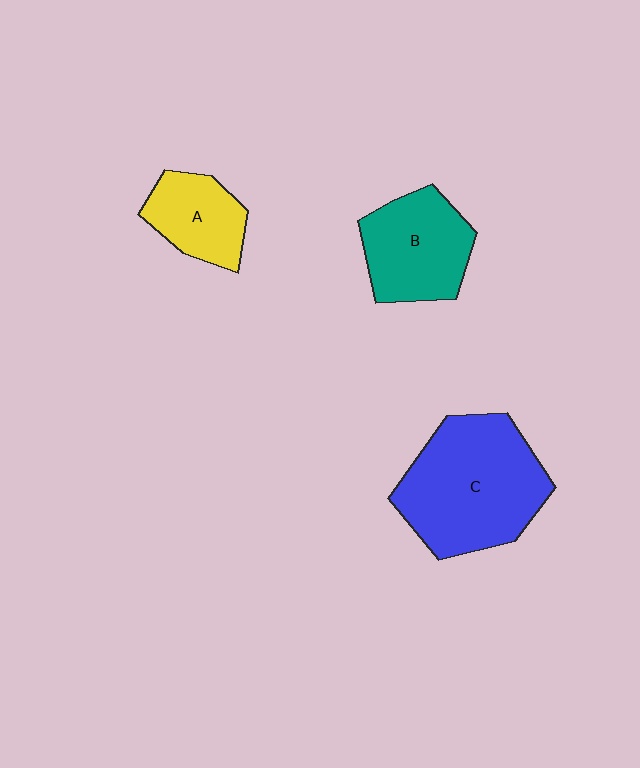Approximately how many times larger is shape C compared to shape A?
Approximately 2.2 times.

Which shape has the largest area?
Shape C (blue).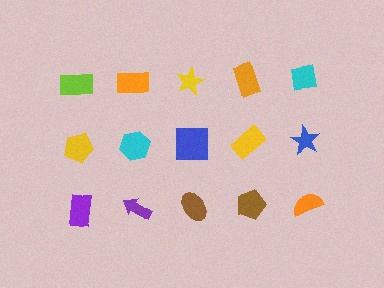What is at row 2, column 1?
A yellow pentagon.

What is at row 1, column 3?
A yellow star.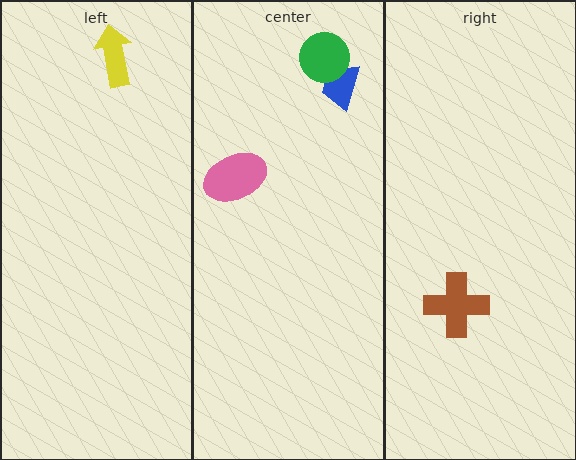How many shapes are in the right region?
1.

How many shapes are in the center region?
3.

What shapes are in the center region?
The blue trapezoid, the green circle, the pink ellipse.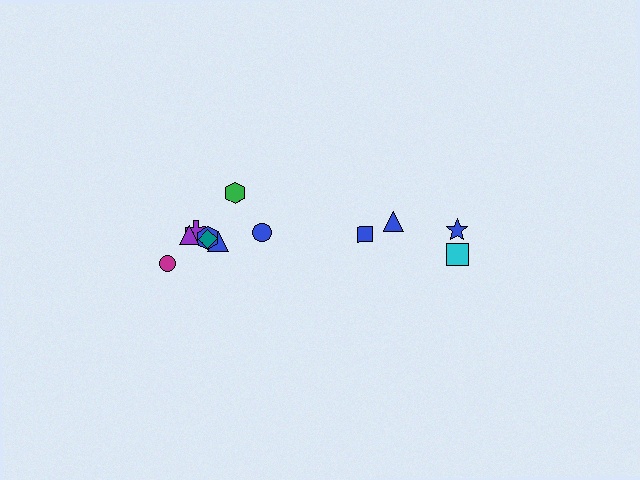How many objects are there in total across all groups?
There are 12 objects.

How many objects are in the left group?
There are 8 objects.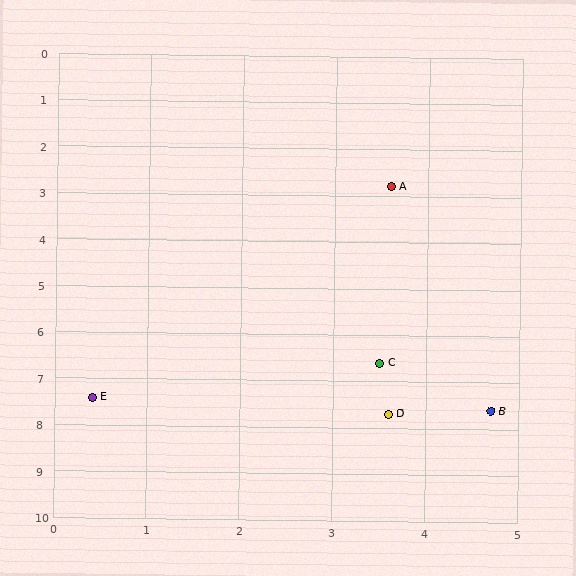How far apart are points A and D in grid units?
Points A and D are about 4.9 grid units apart.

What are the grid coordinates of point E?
Point E is at approximately (0.4, 7.4).